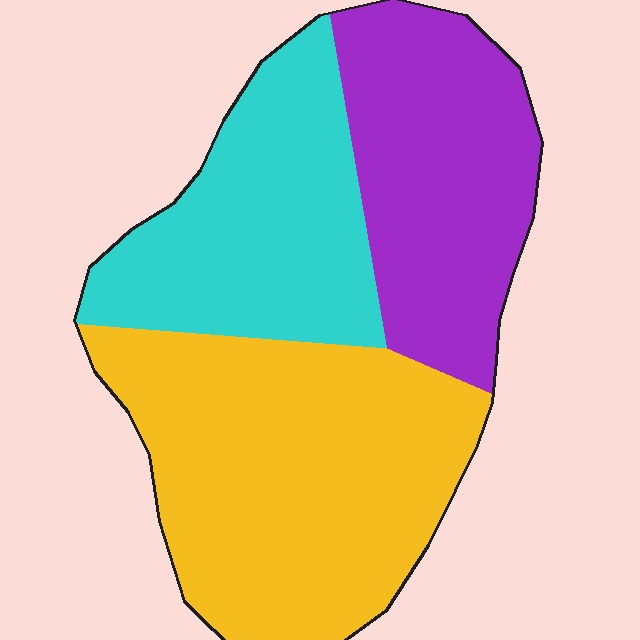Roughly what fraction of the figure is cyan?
Cyan takes up about one quarter (1/4) of the figure.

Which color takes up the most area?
Yellow, at roughly 45%.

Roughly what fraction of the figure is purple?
Purple covers around 30% of the figure.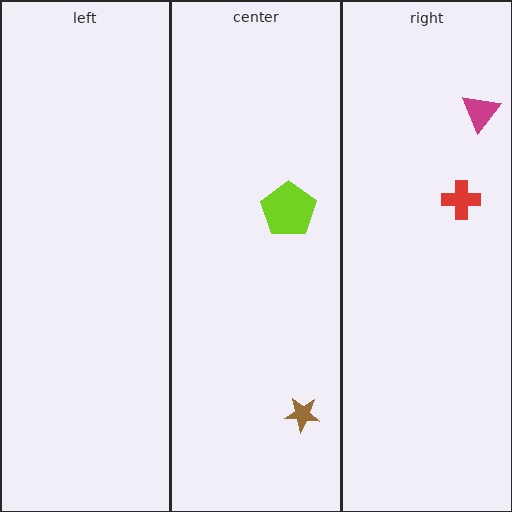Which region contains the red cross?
The right region.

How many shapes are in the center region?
2.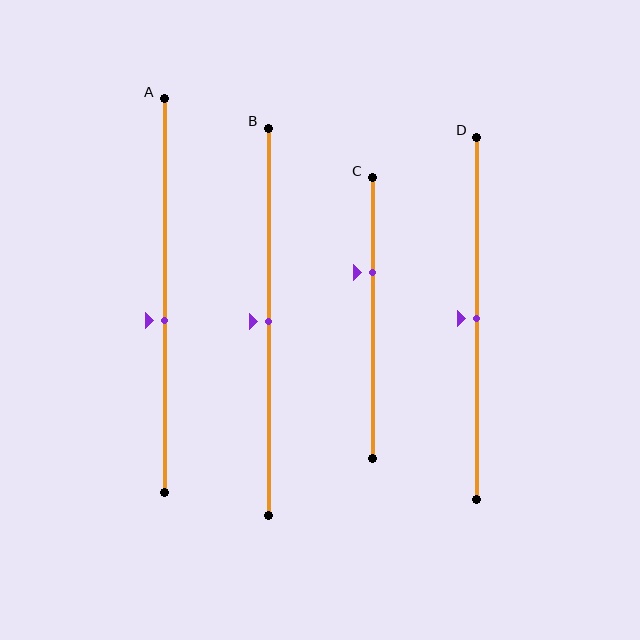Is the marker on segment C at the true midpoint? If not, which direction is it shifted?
No, the marker on segment C is shifted upward by about 16% of the segment length.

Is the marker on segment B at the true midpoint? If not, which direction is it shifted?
Yes, the marker on segment B is at the true midpoint.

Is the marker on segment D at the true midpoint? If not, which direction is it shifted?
Yes, the marker on segment D is at the true midpoint.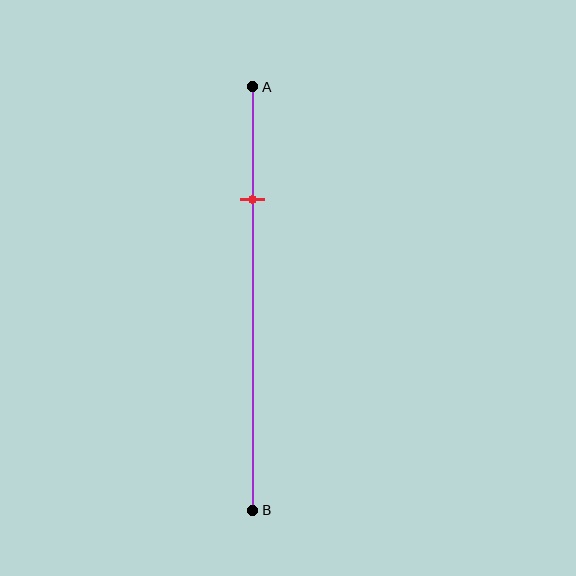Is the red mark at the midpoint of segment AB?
No, the mark is at about 25% from A, not at the 50% midpoint.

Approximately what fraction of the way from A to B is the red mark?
The red mark is approximately 25% of the way from A to B.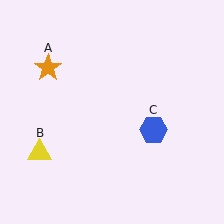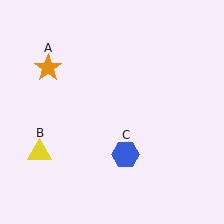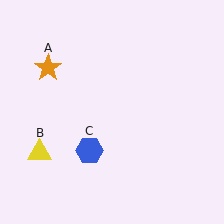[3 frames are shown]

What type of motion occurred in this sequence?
The blue hexagon (object C) rotated clockwise around the center of the scene.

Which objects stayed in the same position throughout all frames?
Orange star (object A) and yellow triangle (object B) remained stationary.